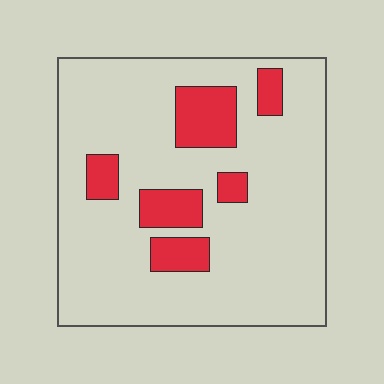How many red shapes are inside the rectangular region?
6.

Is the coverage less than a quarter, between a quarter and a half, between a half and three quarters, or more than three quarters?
Less than a quarter.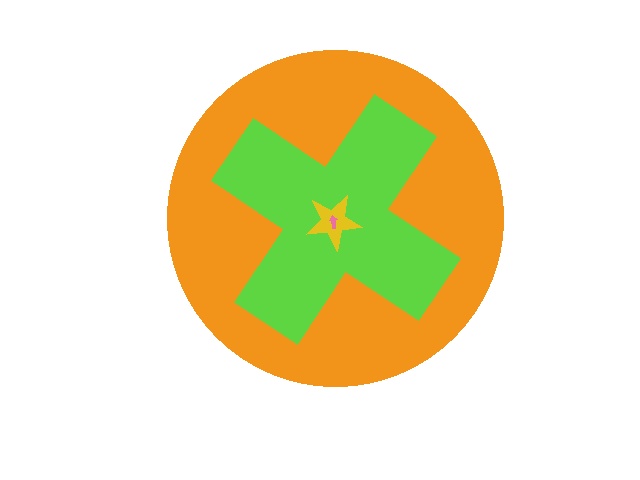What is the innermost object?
The pink arrow.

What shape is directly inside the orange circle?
The lime cross.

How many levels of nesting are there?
4.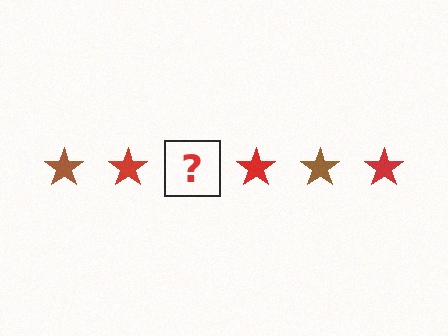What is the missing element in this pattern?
The missing element is a brown star.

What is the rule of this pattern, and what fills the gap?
The rule is that the pattern cycles through brown, red stars. The gap should be filled with a brown star.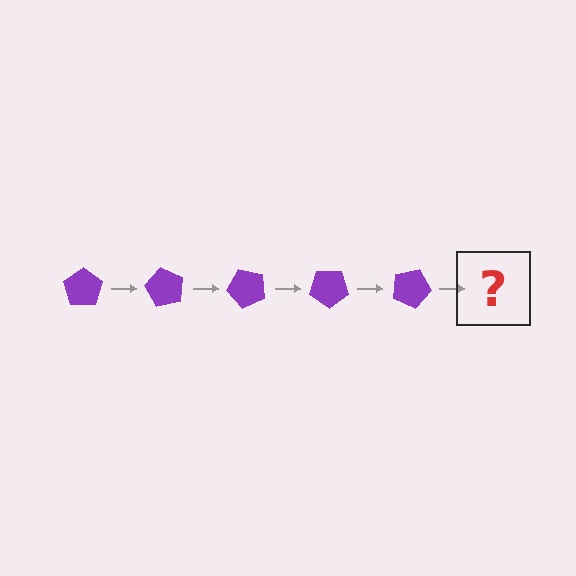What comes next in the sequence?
The next element should be a purple pentagon rotated 300 degrees.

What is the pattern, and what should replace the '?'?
The pattern is that the pentagon rotates 60 degrees each step. The '?' should be a purple pentagon rotated 300 degrees.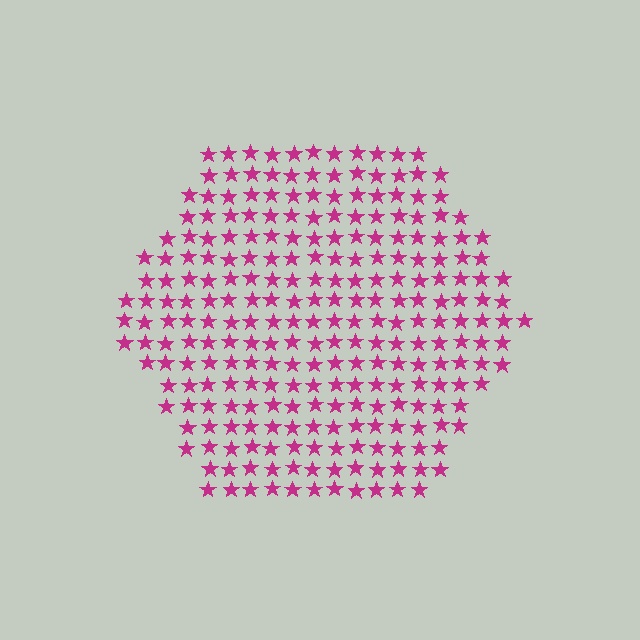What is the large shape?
The large shape is a hexagon.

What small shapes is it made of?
It is made of small stars.